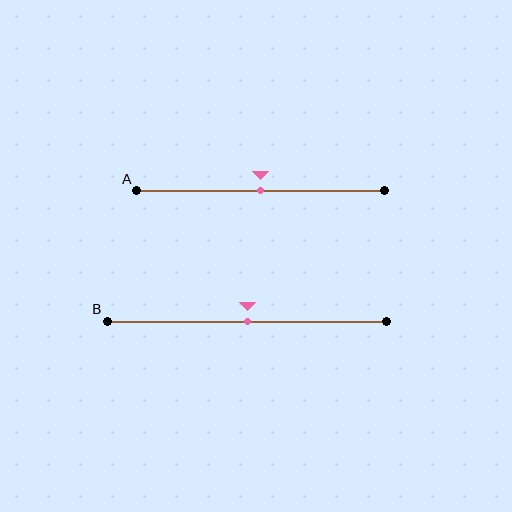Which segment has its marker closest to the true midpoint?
Segment A has its marker closest to the true midpoint.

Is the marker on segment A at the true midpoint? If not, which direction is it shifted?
Yes, the marker on segment A is at the true midpoint.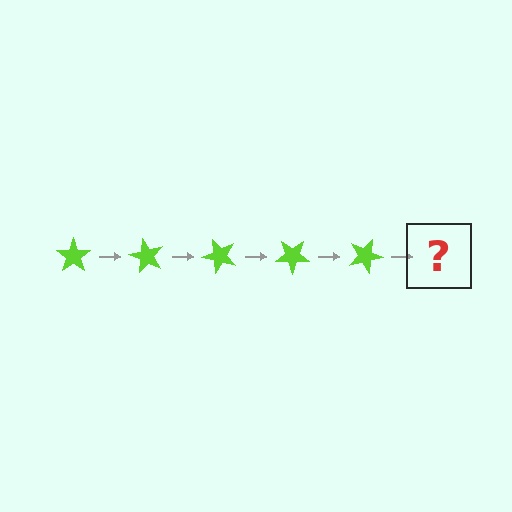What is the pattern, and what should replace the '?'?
The pattern is that the star rotates 60 degrees each step. The '?' should be a lime star rotated 300 degrees.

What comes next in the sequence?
The next element should be a lime star rotated 300 degrees.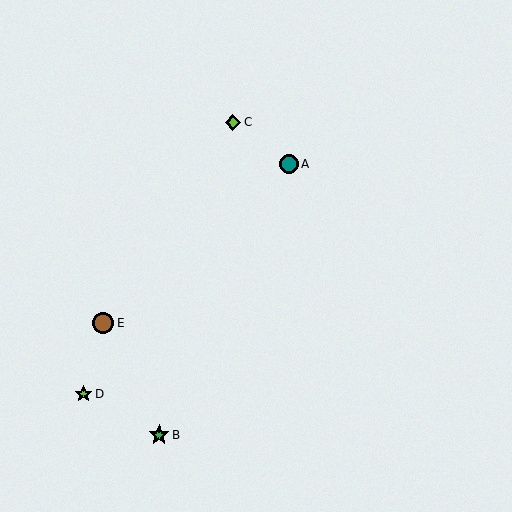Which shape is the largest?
The brown circle (labeled E) is the largest.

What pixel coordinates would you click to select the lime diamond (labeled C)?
Click at (233, 122) to select the lime diamond C.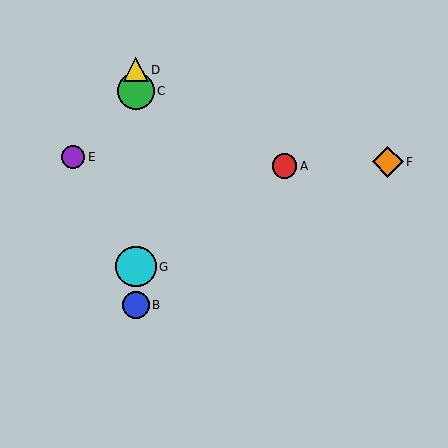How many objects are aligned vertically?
4 objects (B, C, D, G) are aligned vertically.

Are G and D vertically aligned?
Yes, both are at x≈136.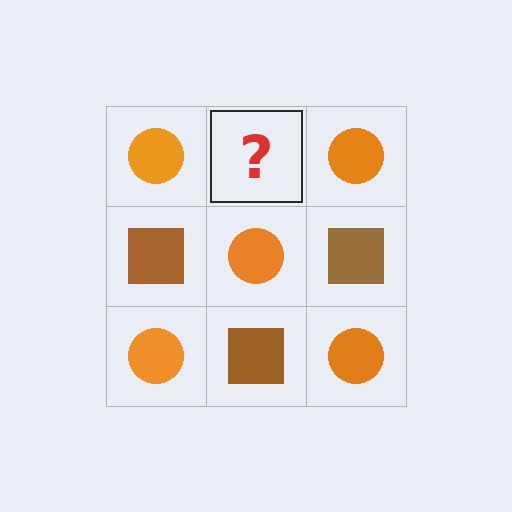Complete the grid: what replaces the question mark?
The question mark should be replaced with a brown square.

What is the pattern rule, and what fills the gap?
The rule is that it alternates orange circle and brown square in a checkerboard pattern. The gap should be filled with a brown square.